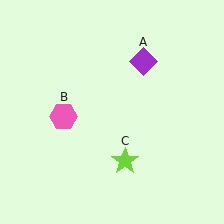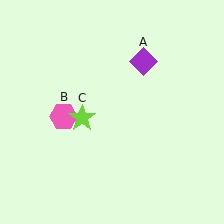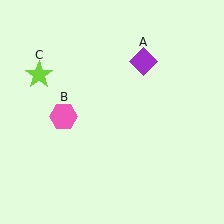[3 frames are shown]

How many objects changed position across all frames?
1 object changed position: lime star (object C).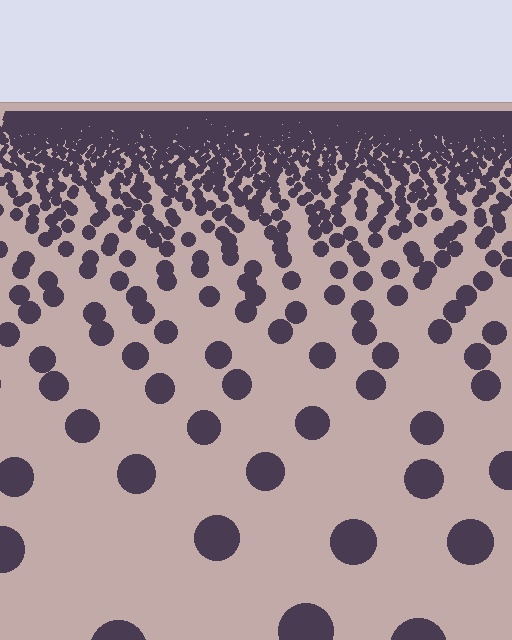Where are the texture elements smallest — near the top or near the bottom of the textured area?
Near the top.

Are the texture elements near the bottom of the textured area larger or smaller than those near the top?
Larger. Near the bottom, elements are closer to the viewer and appear at a bigger on-screen size.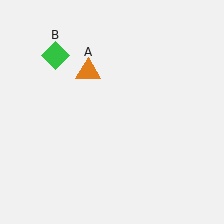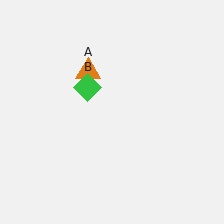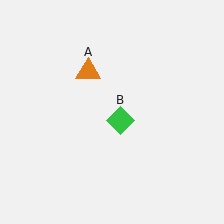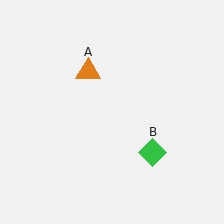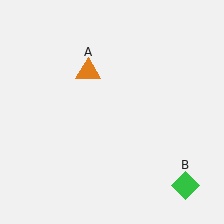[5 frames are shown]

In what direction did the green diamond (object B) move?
The green diamond (object B) moved down and to the right.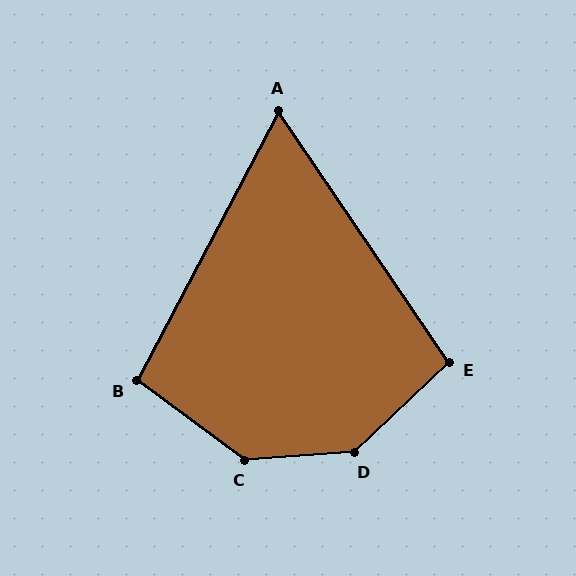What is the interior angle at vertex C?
Approximately 140 degrees (obtuse).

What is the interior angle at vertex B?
Approximately 99 degrees (obtuse).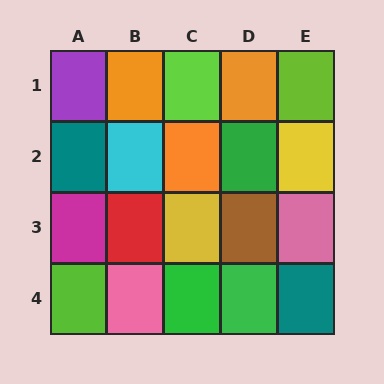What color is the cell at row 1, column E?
Lime.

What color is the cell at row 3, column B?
Red.